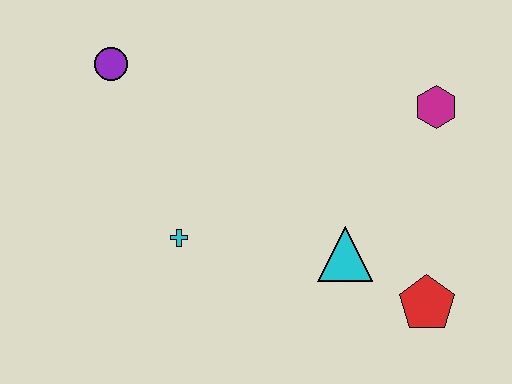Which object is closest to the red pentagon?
The cyan triangle is closest to the red pentagon.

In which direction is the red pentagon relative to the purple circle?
The red pentagon is to the right of the purple circle.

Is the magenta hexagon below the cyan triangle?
No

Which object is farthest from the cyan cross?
The magenta hexagon is farthest from the cyan cross.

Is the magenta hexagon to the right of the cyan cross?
Yes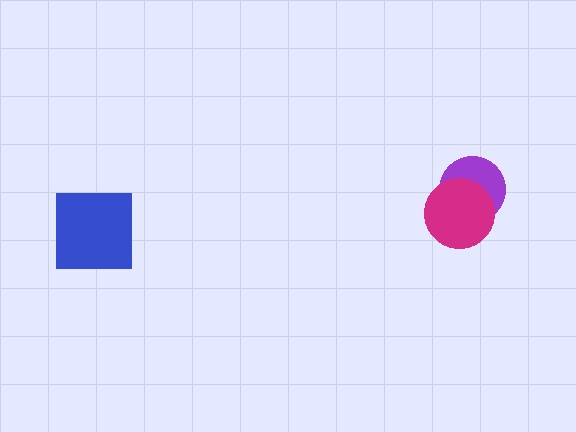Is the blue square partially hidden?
No, no other shape covers it.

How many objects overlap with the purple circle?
1 object overlaps with the purple circle.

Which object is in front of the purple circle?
The magenta circle is in front of the purple circle.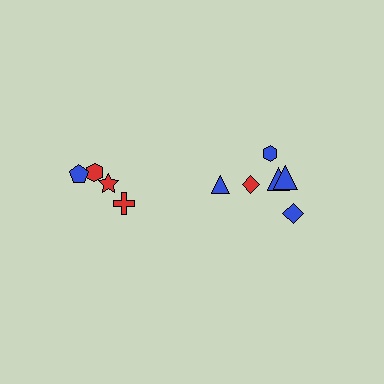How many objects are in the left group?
There are 4 objects.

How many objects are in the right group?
There are 6 objects.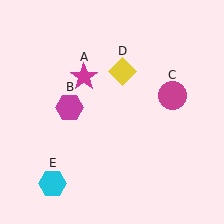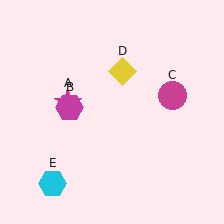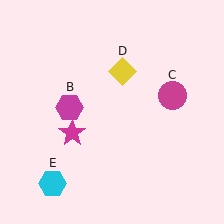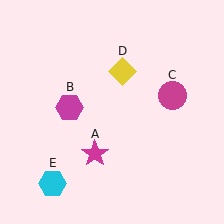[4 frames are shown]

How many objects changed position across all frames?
1 object changed position: magenta star (object A).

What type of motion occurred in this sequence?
The magenta star (object A) rotated counterclockwise around the center of the scene.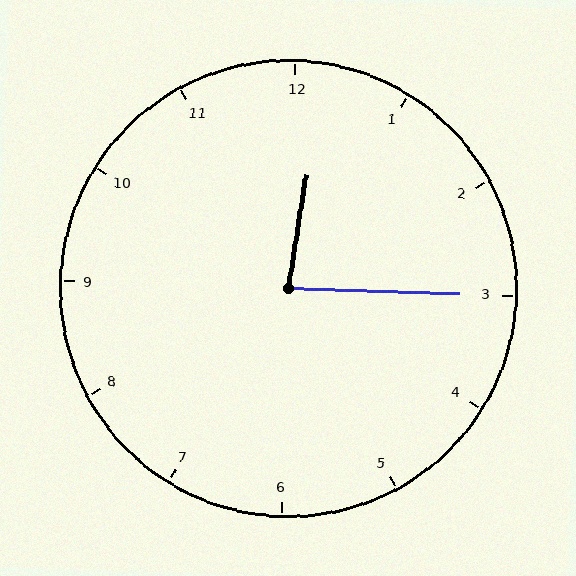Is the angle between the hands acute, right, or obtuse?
It is acute.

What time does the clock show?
12:15.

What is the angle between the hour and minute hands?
Approximately 82 degrees.